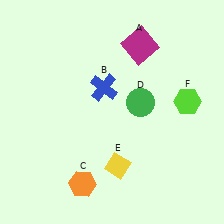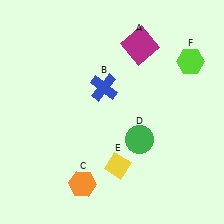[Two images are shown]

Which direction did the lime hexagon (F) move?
The lime hexagon (F) moved up.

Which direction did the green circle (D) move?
The green circle (D) moved down.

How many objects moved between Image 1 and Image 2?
2 objects moved between the two images.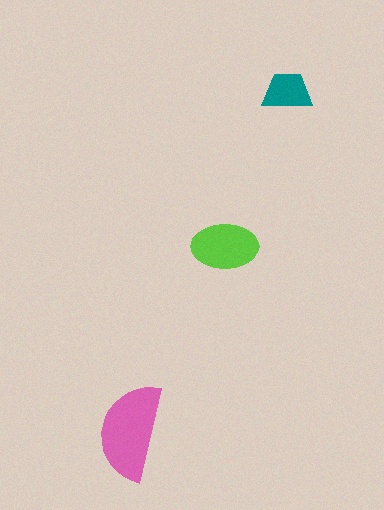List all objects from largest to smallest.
The pink semicircle, the lime ellipse, the teal trapezoid.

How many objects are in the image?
There are 3 objects in the image.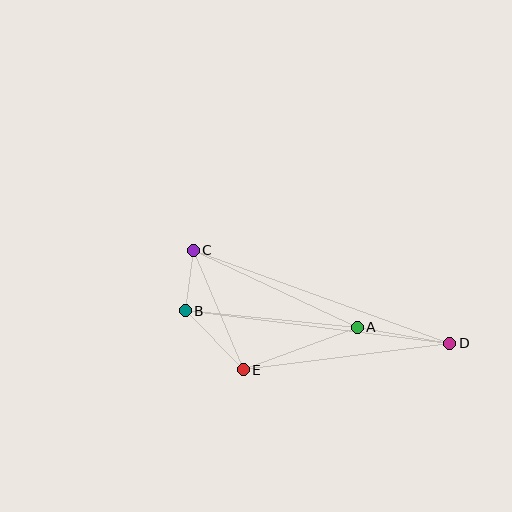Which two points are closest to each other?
Points B and C are closest to each other.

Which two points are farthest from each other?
Points C and D are farthest from each other.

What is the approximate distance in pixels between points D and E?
The distance between D and E is approximately 209 pixels.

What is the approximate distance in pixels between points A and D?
The distance between A and D is approximately 94 pixels.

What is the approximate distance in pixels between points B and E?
The distance between B and E is approximately 83 pixels.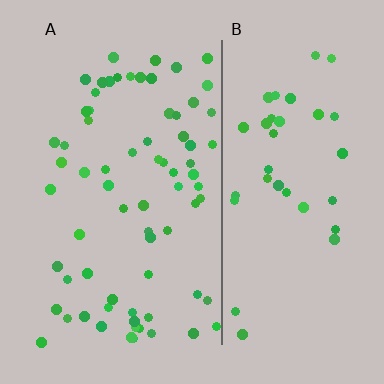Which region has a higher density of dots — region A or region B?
A (the left).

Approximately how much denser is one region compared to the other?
Approximately 1.9× — region A over region B.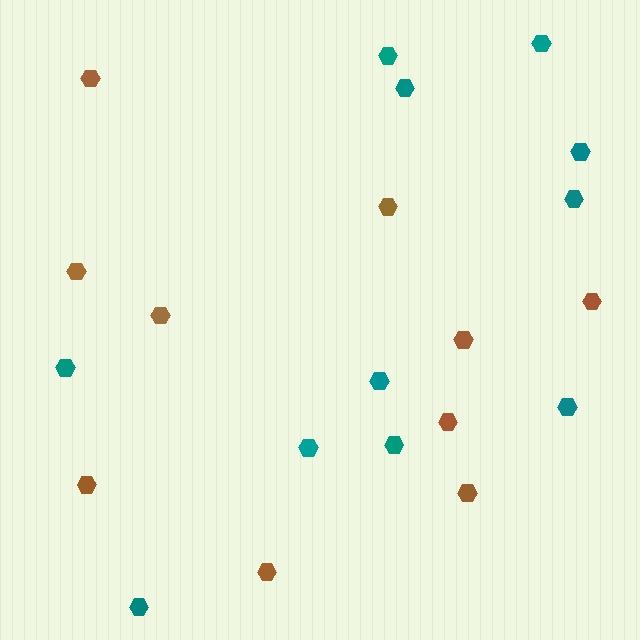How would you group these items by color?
There are 2 groups: one group of brown hexagons (10) and one group of teal hexagons (11).